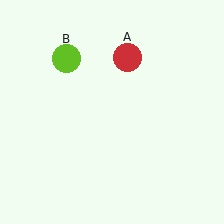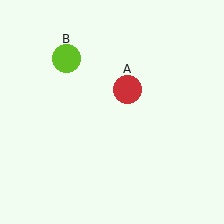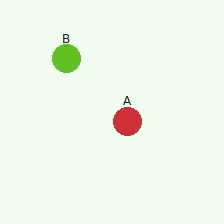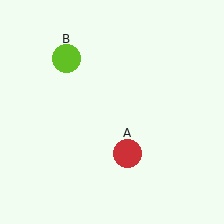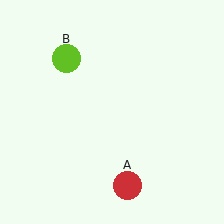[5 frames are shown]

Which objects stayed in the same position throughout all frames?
Lime circle (object B) remained stationary.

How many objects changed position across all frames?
1 object changed position: red circle (object A).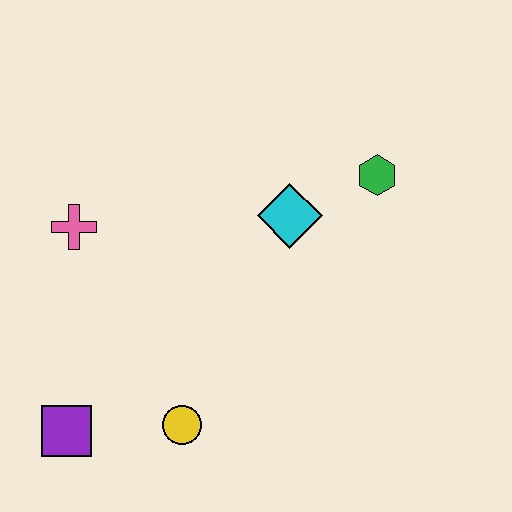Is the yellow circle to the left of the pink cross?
No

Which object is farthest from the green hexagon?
The purple square is farthest from the green hexagon.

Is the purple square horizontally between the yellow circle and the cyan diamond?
No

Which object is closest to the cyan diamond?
The green hexagon is closest to the cyan diamond.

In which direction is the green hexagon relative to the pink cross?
The green hexagon is to the right of the pink cross.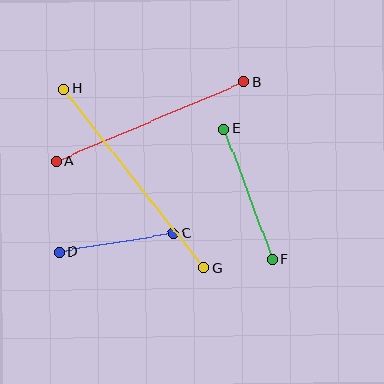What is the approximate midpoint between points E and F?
The midpoint is at approximately (248, 194) pixels.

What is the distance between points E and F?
The distance is approximately 139 pixels.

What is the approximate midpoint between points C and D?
The midpoint is at approximately (116, 243) pixels.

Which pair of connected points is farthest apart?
Points G and H are farthest apart.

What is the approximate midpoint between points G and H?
The midpoint is at approximately (133, 178) pixels.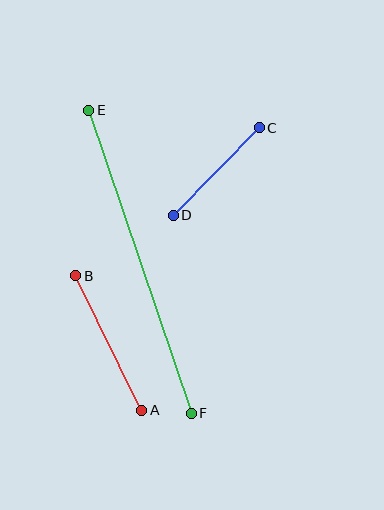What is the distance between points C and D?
The distance is approximately 123 pixels.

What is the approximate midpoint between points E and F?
The midpoint is at approximately (140, 262) pixels.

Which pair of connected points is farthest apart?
Points E and F are farthest apart.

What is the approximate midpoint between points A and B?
The midpoint is at approximately (109, 343) pixels.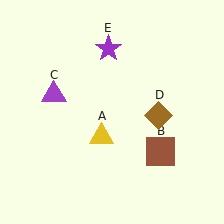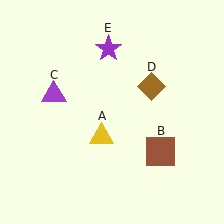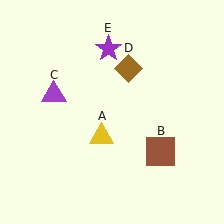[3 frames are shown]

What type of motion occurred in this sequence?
The brown diamond (object D) rotated counterclockwise around the center of the scene.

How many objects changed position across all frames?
1 object changed position: brown diamond (object D).